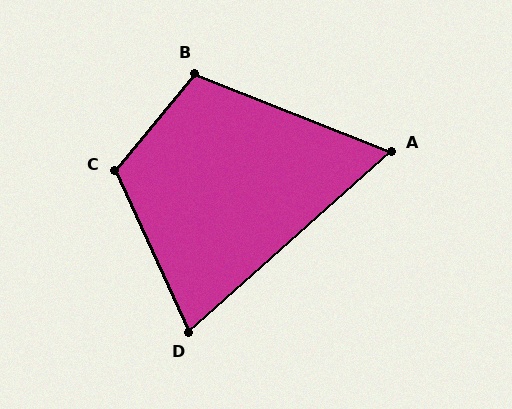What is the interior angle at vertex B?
Approximately 107 degrees (obtuse).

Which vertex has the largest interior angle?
C, at approximately 117 degrees.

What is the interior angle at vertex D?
Approximately 73 degrees (acute).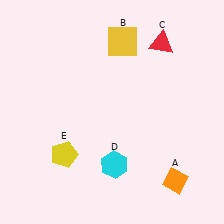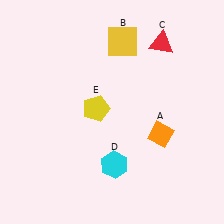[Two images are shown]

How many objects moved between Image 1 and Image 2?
2 objects moved between the two images.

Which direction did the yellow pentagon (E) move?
The yellow pentagon (E) moved up.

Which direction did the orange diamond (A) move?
The orange diamond (A) moved up.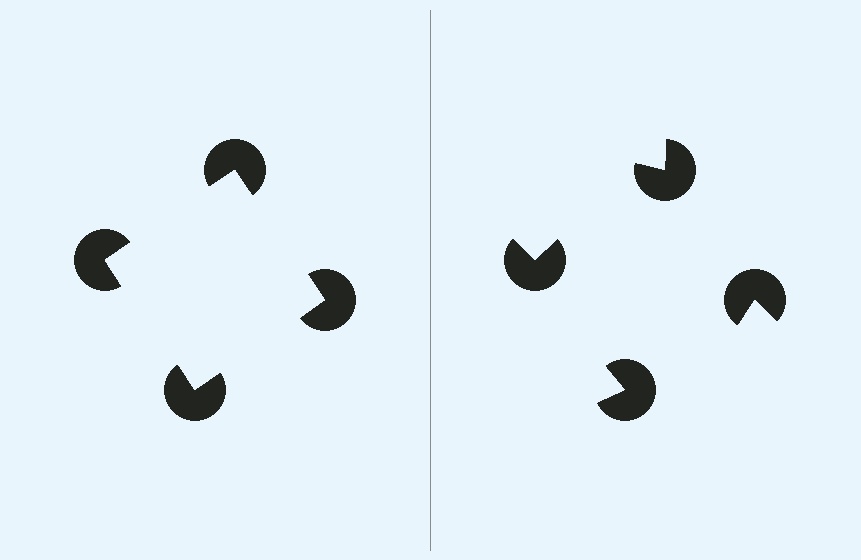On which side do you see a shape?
An illusory square appears on the left side. On the right side the wedge cuts are rotated, so no coherent shape forms.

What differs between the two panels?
The pac-man discs are positioned identically on both sides; only the wedge orientations differ. On the left they align to a square; on the right they are misaligned.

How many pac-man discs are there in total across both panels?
8 — 4 on each side.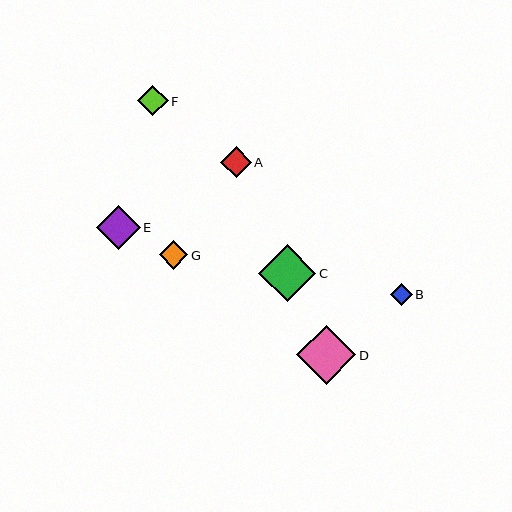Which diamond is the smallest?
Diamond B is the smallest with a size of approximately 21 pixels.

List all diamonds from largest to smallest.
From largest to smallest: D, C, E, A, F, G, B.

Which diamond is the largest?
Diamond D is the largest with a size of approximately 59 pixels.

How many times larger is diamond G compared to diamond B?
Diamond G is approximately 1.3 times the size of diamond B.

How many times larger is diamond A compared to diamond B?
Diamond A is approximately 1.4 times the size of diamond B.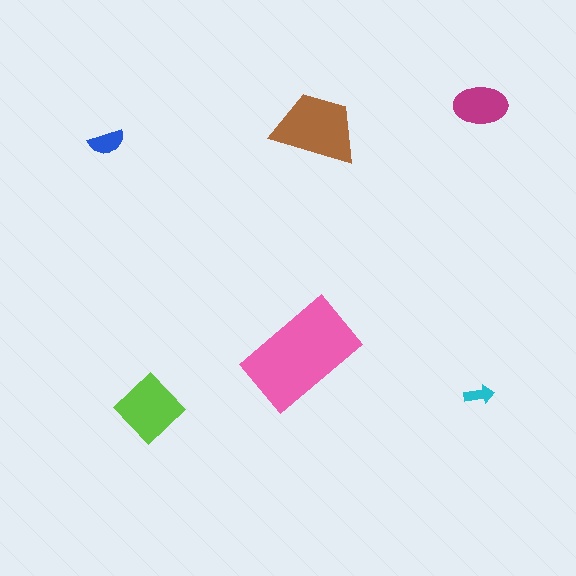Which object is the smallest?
The cyan arrow.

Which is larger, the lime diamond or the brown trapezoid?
The brown trapezoid.